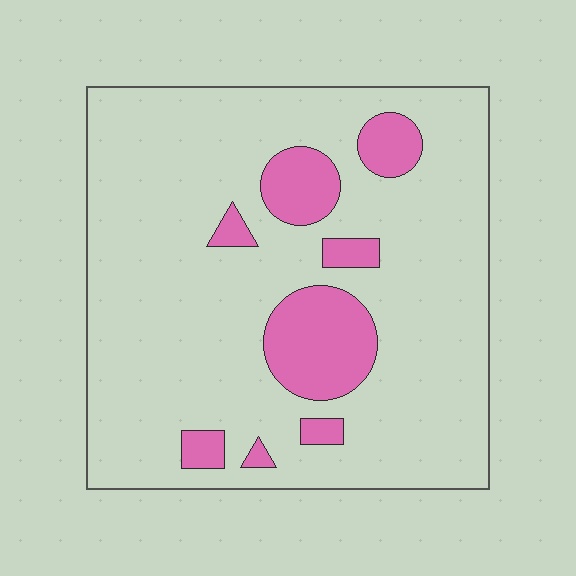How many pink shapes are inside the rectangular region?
8.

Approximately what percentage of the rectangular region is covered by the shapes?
Approximately 15%.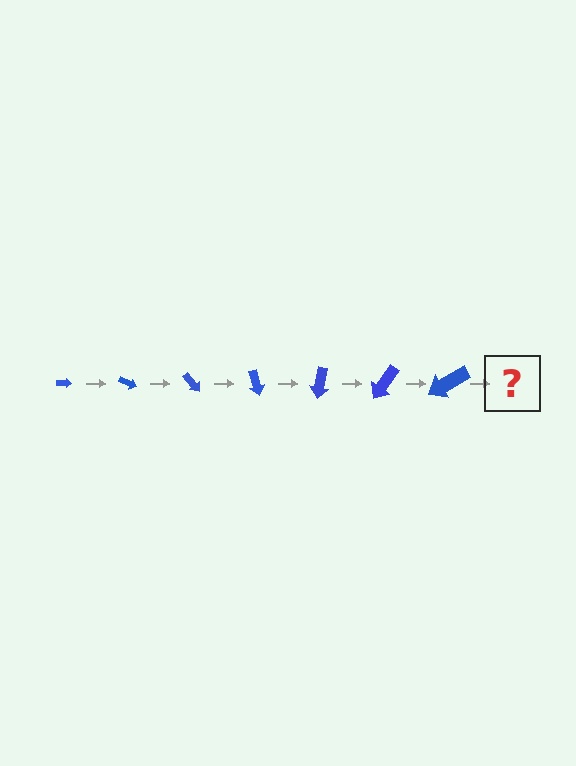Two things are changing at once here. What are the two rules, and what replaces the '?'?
The two rules are that the arrow grows larger each step and it rotates 25 degrees each step. The '?' should be an arrow, larger than the previous one and rotated 175 degrees from the start.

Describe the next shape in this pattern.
It should be an arrow, larger than the previous one and rotated 175 degrees from the start.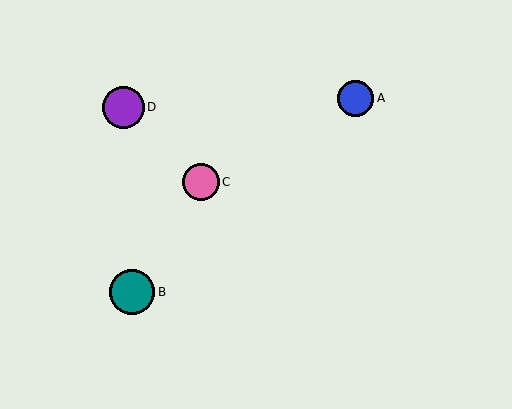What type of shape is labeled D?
Shape D is a purple circle.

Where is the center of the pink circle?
The center of the pink circle is at (201, 182).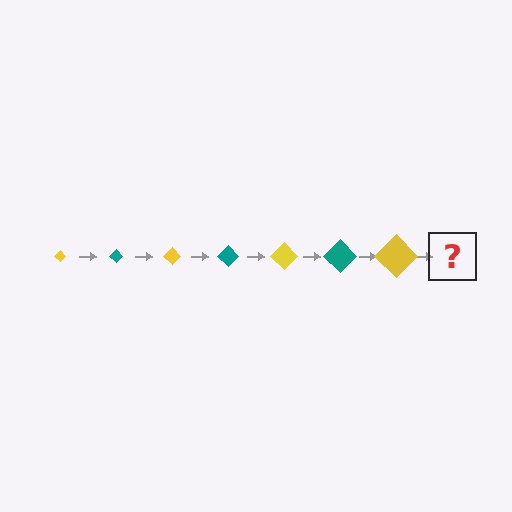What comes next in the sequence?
The next element should be a teal diamond, larger than the previous one.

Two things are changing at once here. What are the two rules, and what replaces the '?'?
The two rules are that the diamond grows larger each step and the color cycles through yellow and teal. The '?' should be a teal diamond, larger than the previous one.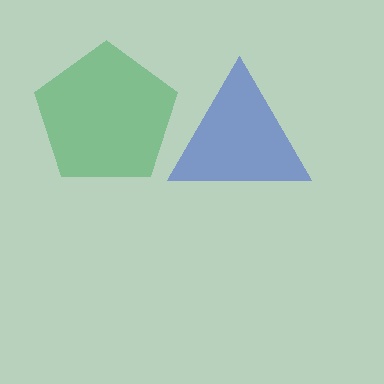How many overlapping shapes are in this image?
There are 2 overlapping shapes in the image.